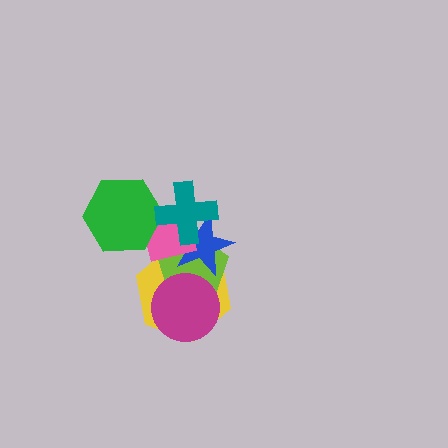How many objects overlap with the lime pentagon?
5 objects overlap with the lime pentagon.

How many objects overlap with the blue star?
4 objects overlap with the blue star.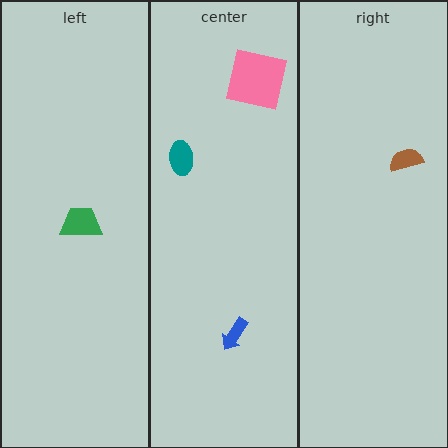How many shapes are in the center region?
3.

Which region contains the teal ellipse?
The center region.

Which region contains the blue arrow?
The center region.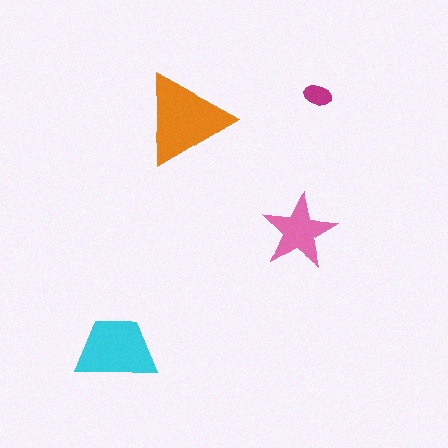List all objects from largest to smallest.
The orange triangle, the cyan trapezoid, the pink star, the magenta ellipse.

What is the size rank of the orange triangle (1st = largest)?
1st.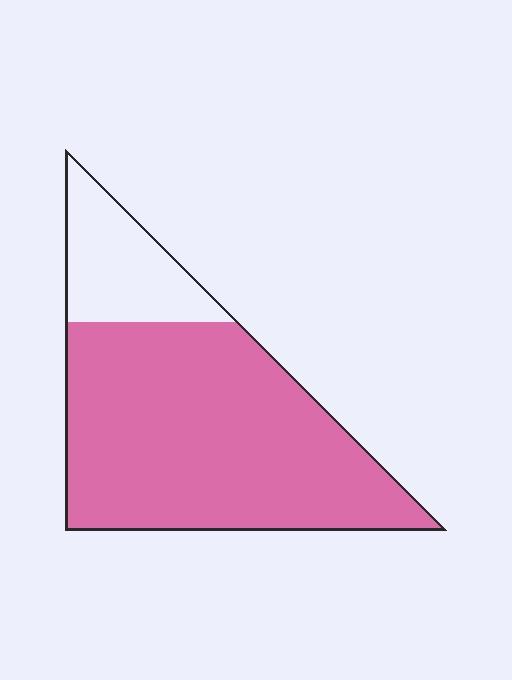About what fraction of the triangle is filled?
About four fifths (4/5).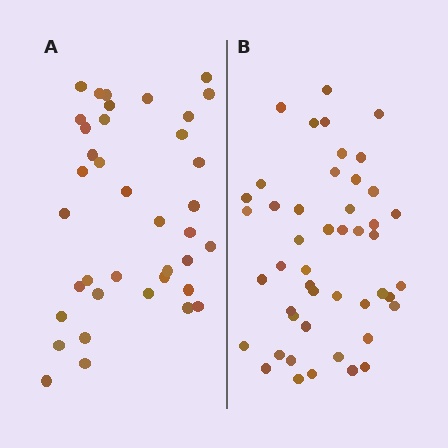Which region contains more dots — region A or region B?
Region B (the right region) has more dots.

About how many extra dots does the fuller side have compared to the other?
Region B has roughly 8 or so more dots than region A.